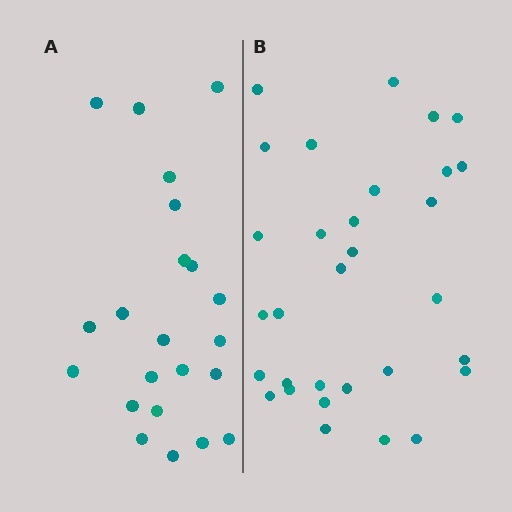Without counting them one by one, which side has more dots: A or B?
Region B (the right region) has more dots.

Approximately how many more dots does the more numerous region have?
Region B has roughly 8 or so more dots than region A.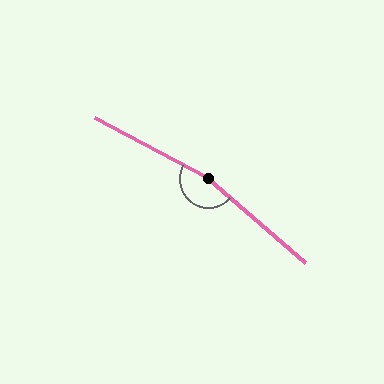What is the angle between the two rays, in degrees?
Approximately 167 degrees.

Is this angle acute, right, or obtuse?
It is obtuse.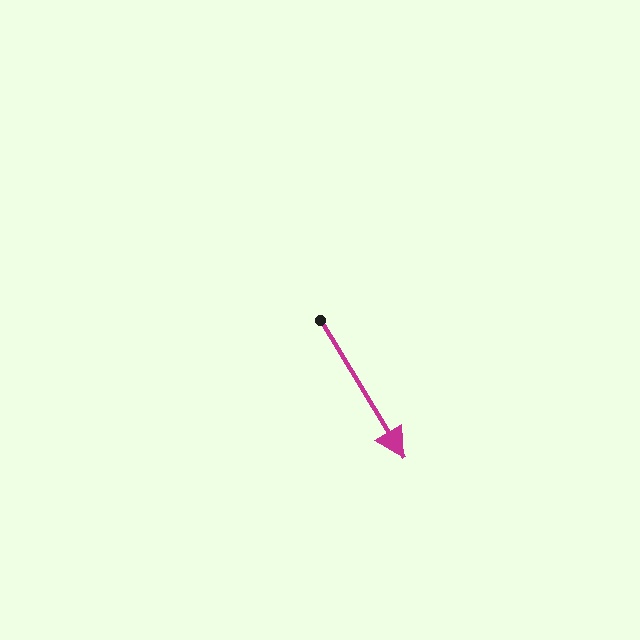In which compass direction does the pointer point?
Southeast.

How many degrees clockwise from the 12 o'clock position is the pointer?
Approximately 149 degrees.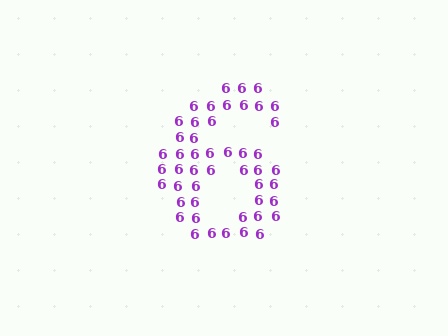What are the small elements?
The small elements are digit 6's.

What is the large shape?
The large shape is the digit 6.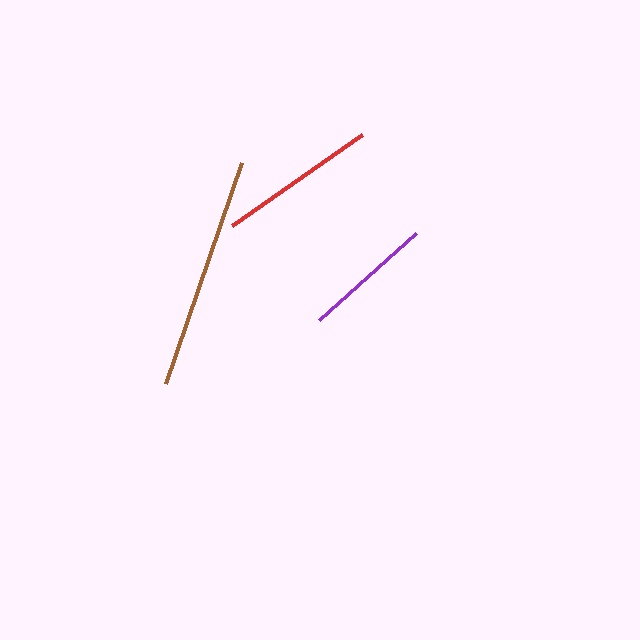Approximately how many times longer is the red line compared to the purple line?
The red line is approximately 1.2 times the length of the purple line.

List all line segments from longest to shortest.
From longest to shortest: brown, red, purple.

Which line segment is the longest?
The brown line is the longest at approximately 235 pixels.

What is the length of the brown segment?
The brown segment is approximately 235 pixels long.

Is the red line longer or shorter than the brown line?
The brown line is longer than the red line.